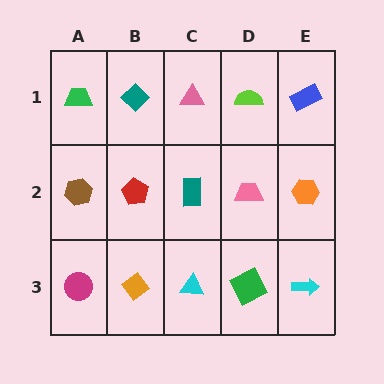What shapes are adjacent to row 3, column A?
A brown hexagon (row 2, column A), an orange diamond (row 3, column B).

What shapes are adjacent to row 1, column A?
A brown hexagon (row 2, column A), a teal diamond (row 1, column B).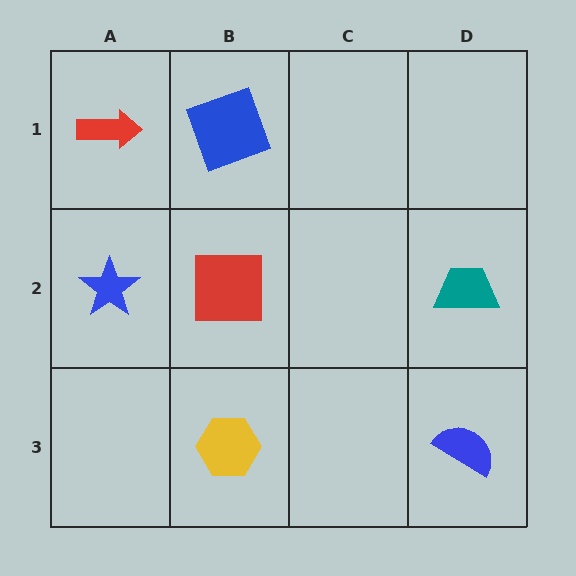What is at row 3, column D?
A blue semicircle.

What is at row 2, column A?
A blue star.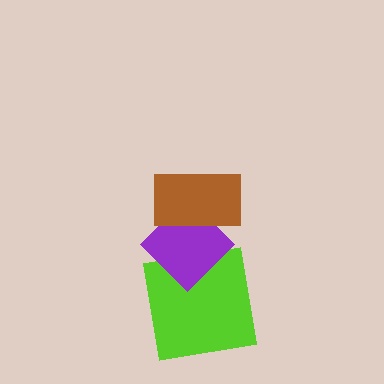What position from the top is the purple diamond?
The purple diamond is 2nd from the top.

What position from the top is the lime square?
The lime square is 3rd from the top.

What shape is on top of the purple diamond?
The brown rectangle is on top of the purple diamond.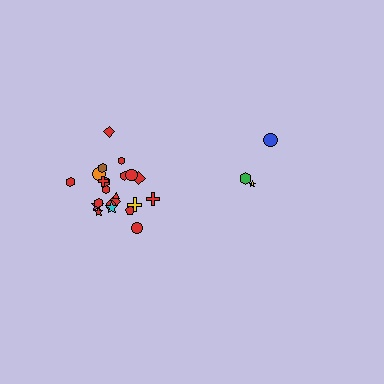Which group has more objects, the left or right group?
The left group.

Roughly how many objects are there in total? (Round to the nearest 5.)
Roughly 25 objects in total.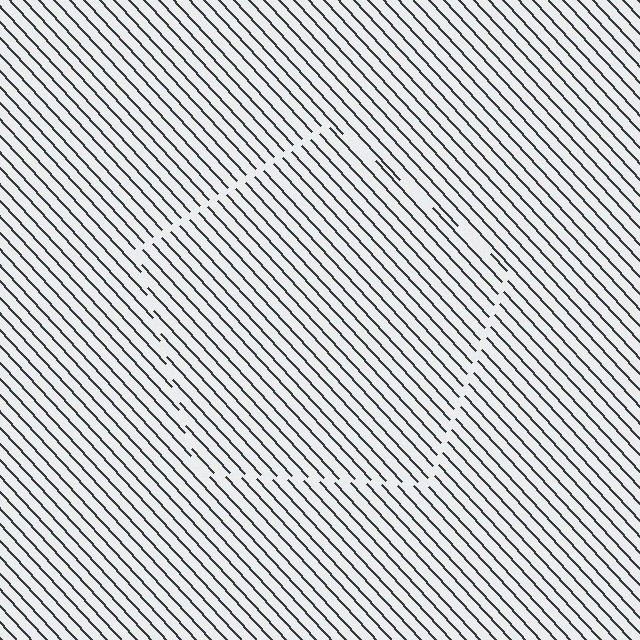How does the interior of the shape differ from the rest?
The interior of the shape contains the same grating, shifted by half a period — the contour is defined by the phase discontinuity where line-ends from the inner and outer gratings abut.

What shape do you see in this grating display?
An illusory pentagon. The interior of the shape contains the same grating, shifted by half a period — the contour is defined by the phase discontinuity where line-ends from the inner and outer gratings abut.